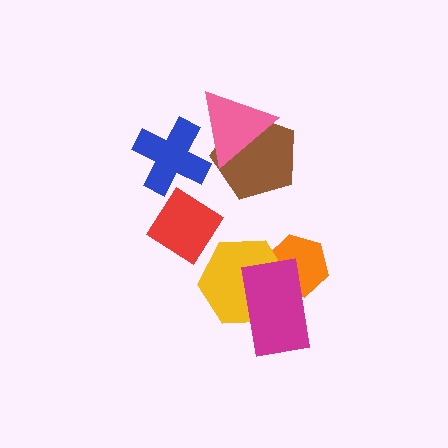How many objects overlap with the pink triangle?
2 objects overlap with the pink triangle.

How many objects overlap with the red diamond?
0 objects overlap with the red diamond.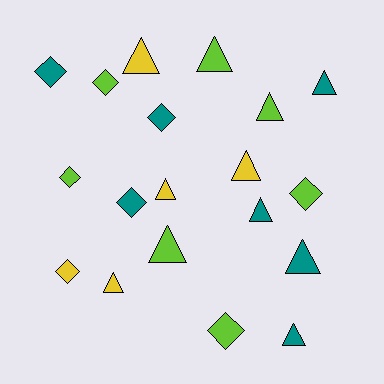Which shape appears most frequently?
Triangle, with 11 objects.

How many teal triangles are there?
There are 4 teal triangles.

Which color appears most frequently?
Teal, with 7 objects.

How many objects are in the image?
There are 19 objects.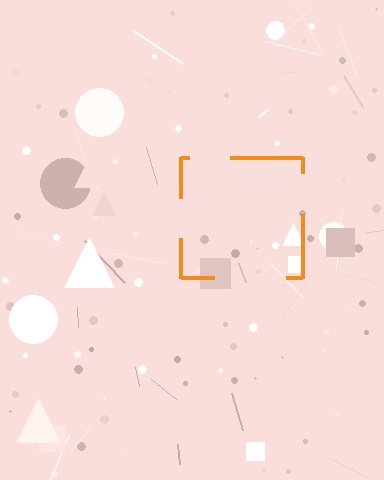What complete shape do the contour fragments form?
The contour fragments form a square.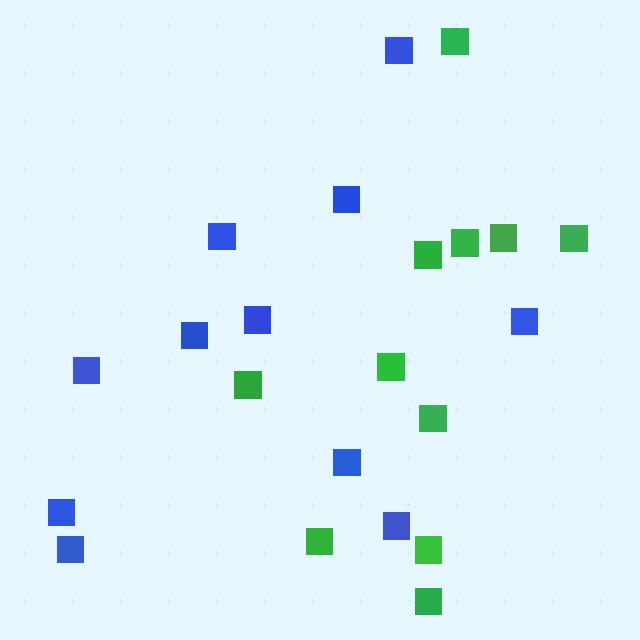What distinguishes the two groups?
There are 2 groups: one group of green squares (11) and one group of blue squares (11).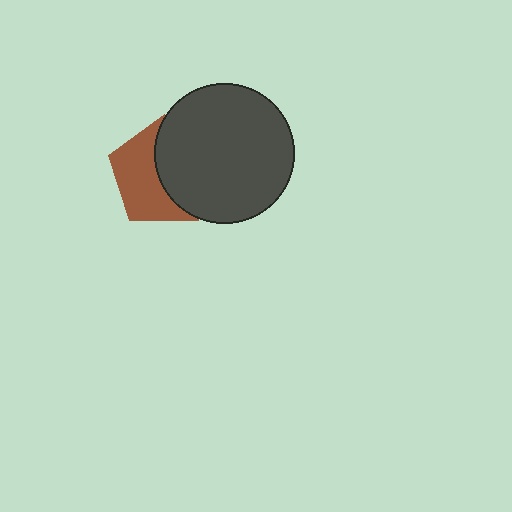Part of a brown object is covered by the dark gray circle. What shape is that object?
It is a pentagon.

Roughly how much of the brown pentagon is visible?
About half of it is visible (roughly 50%).